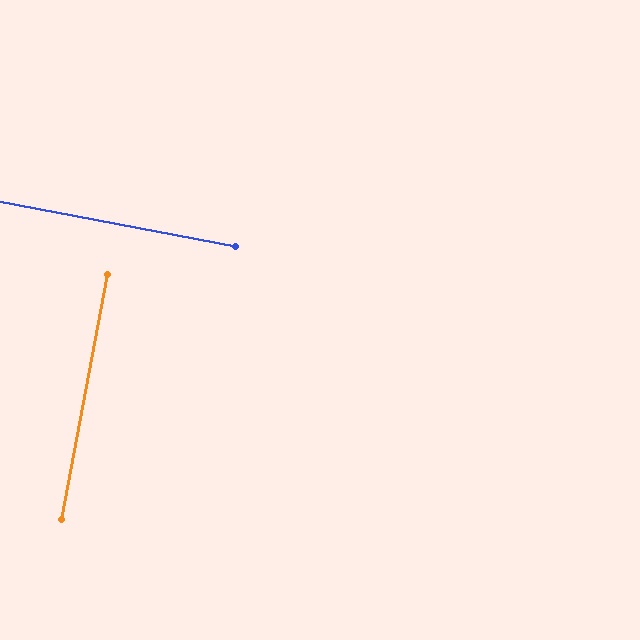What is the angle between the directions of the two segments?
Approximately 90 degrees.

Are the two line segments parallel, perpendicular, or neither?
Perpendicular — they meet at approximately 90°.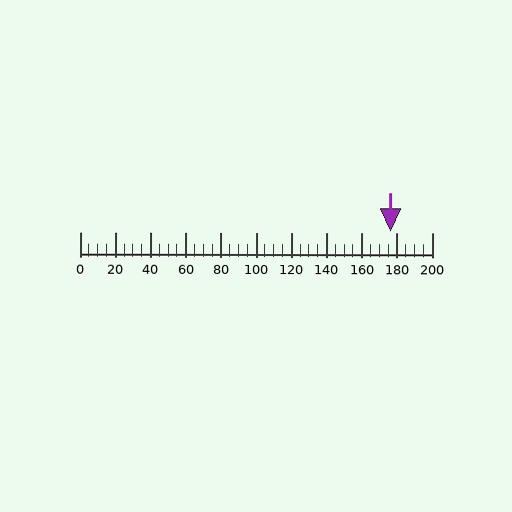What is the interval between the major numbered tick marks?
The major tick marks are spaced 20 units apart.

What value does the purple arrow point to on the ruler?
The purple arrow points to approximately 176.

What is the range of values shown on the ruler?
The ruler shows values from 0 to 200.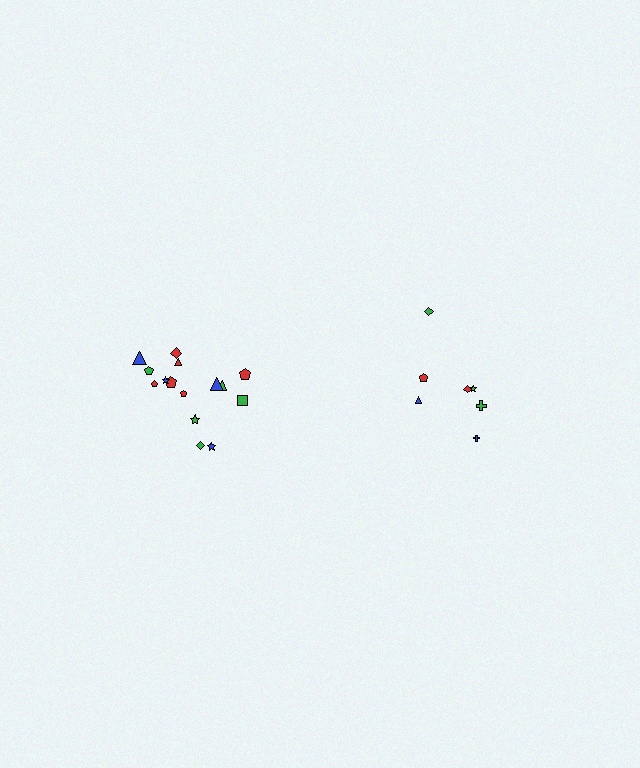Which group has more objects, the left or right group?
The left group.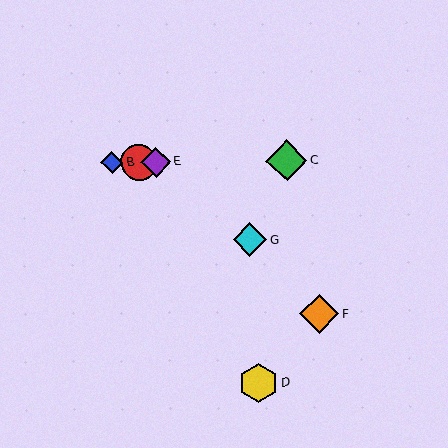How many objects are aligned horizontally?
4 objects (A, B, C, E) are aligned horizontally.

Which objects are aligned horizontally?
Objects A, B, C, E are aligned horizontally.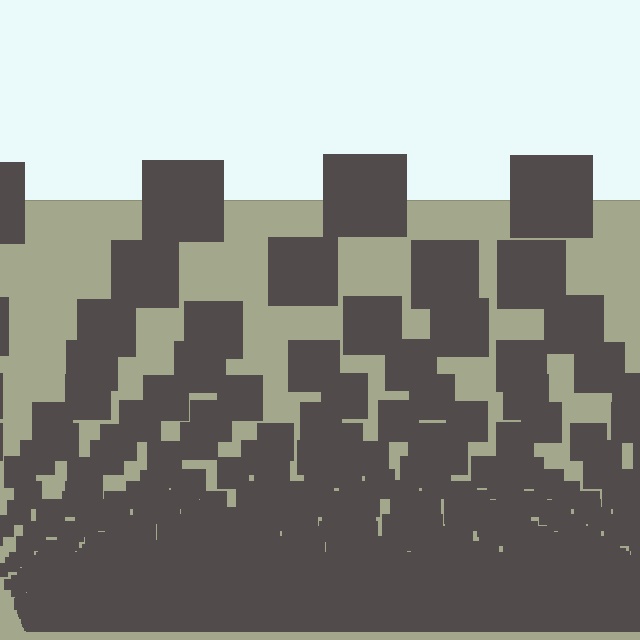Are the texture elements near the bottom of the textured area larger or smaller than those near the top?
Smaller. The gradient is inverted — elements near the bottom are smaller and denser.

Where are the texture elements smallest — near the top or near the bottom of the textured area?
Near the bottom.